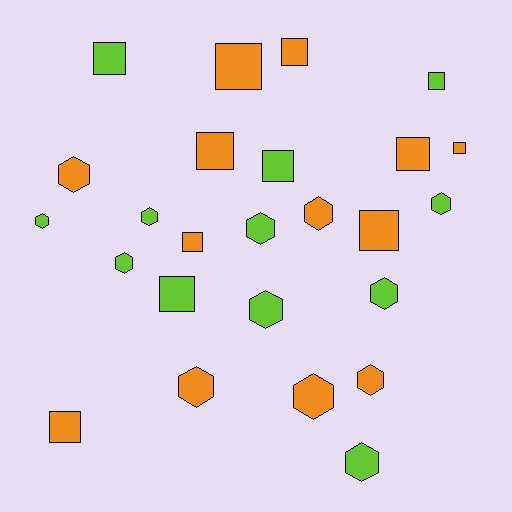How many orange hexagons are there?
There are 5 orange hexagons.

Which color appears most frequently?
Orange, with 13 objects.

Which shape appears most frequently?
Hexagon, with 13 objects.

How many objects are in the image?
There are 25 objects.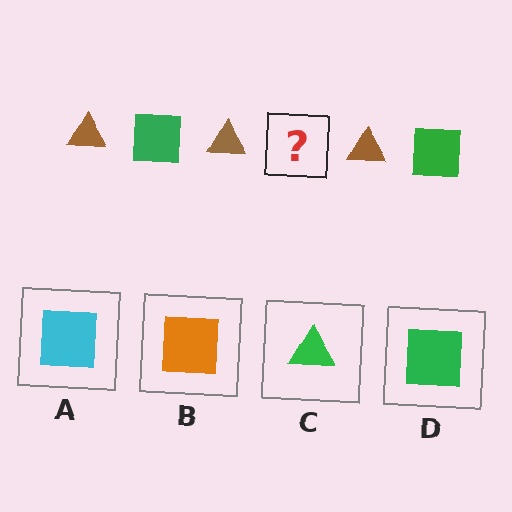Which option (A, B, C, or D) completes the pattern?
D.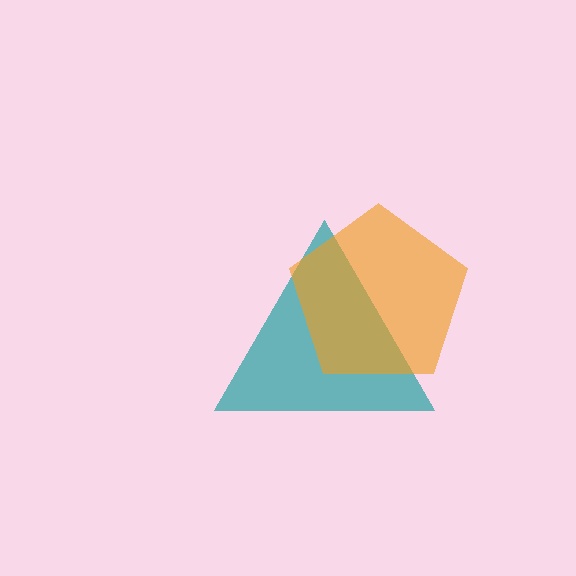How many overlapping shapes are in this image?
There are 2 overlapping shapes in the image.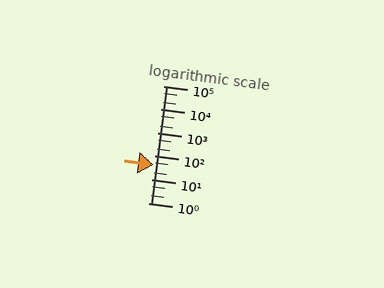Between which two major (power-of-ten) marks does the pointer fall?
The pointer is between 10 and 100.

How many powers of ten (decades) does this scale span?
The scale spans 5 decades, from 1 to 100000.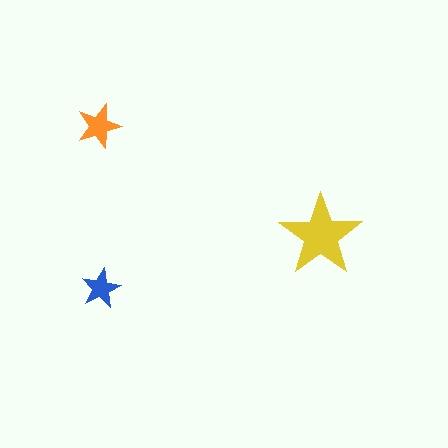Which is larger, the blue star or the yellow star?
The yellow one.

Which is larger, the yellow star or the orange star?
The yellow one.